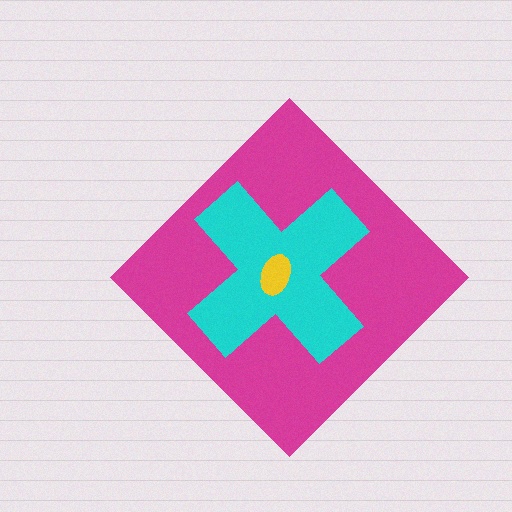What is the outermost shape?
The magenta diamond.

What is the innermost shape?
The yellow ellipse.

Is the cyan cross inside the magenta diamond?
Yes.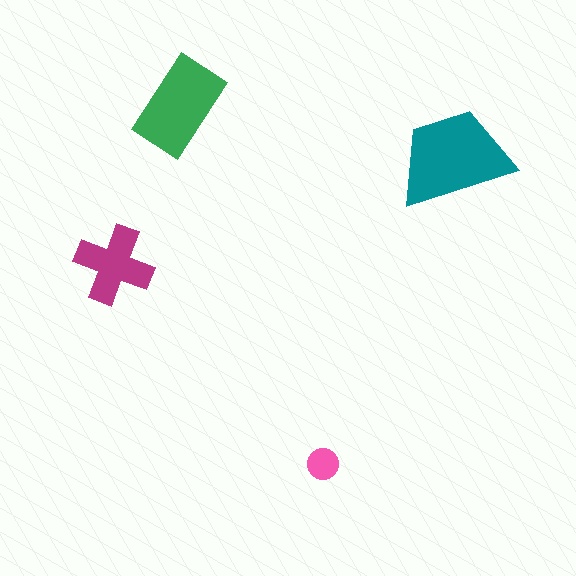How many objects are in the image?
There are 4 objects in the image.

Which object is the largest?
The teal trapezoid.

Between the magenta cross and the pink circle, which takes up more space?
The magenta cross.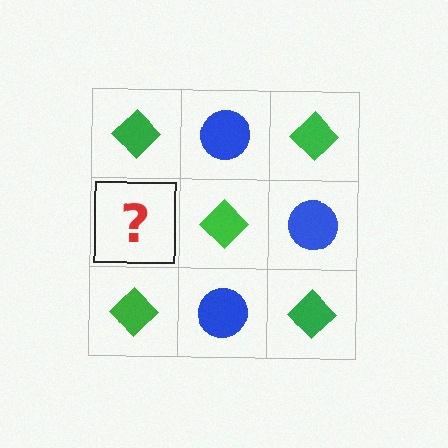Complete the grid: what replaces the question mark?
The question mark should be replaced with a blue circle.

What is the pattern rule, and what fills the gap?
The rule is that it alternates green diamond and blue circle in a checkerboard pattern. The gap should be filled with a blue circle.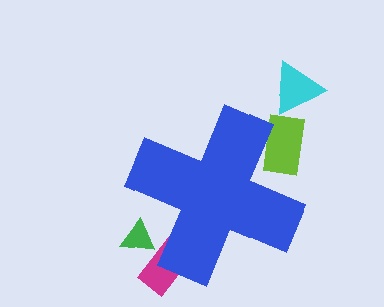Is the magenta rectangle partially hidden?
Yes, the magenta rectangle is partially hidden behind the blue cross.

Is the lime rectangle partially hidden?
Yes, the lime rectangle is partially hidden behind the blue cross.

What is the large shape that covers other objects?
A blue cross.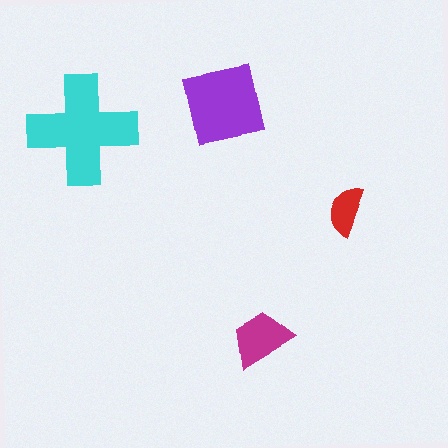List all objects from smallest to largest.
The red semicircle, the magenta trapezoid, the purple square, the cyan cross.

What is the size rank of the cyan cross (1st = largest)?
1st.